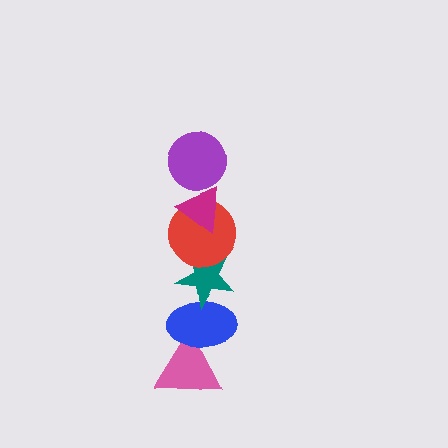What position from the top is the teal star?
The teal star is 4th from the top.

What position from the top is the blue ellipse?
The blue ellipse is 5th from the top.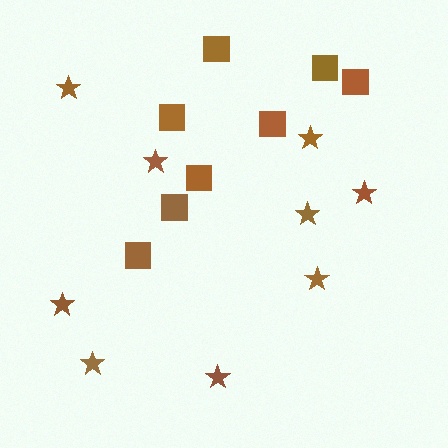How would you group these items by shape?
There are 2 groups: one group of stars (9) and one group of squares (8).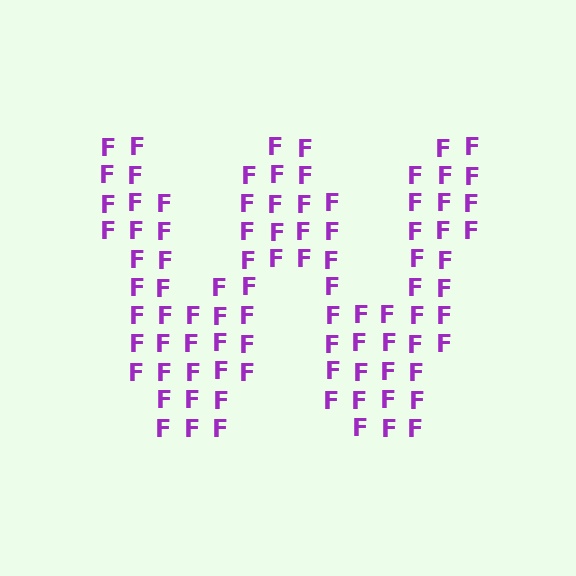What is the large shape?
The large shape is the letter W.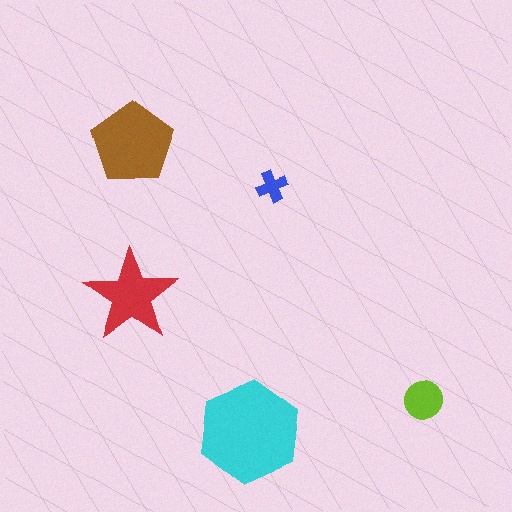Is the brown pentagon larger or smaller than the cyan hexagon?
Smaller.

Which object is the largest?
The cyan hexagon.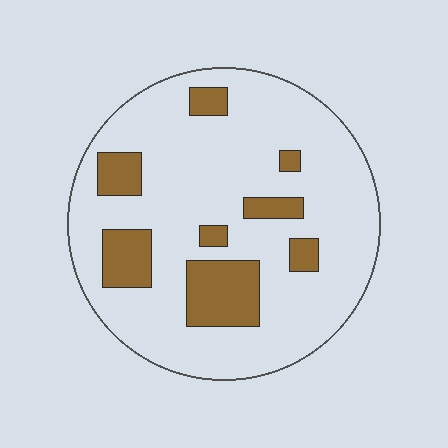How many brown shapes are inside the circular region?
8.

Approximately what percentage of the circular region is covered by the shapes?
Approximately 20%.